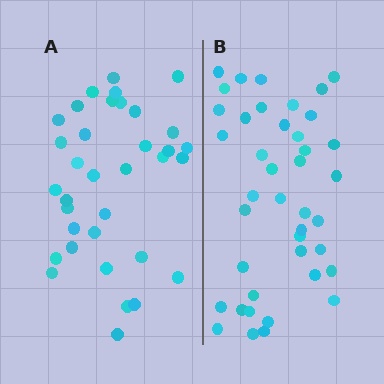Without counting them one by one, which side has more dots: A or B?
Region B (the right region) has more dots.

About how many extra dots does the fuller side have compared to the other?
Region B has about 6 more dots than region A.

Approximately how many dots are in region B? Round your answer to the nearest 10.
About 40 dots. (The exact count is 41, which rounds to 40.)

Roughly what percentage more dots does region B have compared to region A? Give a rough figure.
About 15% more.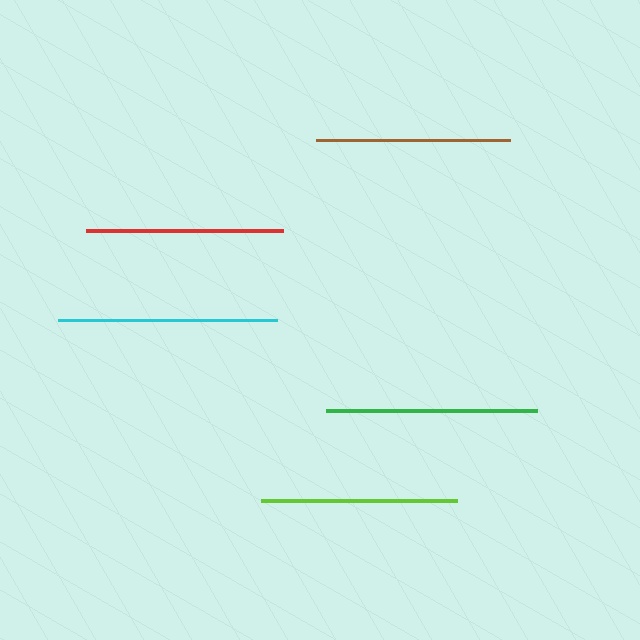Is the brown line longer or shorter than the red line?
The red line is longer than the brown line.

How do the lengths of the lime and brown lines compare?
The lime and brown lines are approximately the same length.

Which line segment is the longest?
The cyan line is the longest at approximately 219 pixels.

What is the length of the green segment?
The green segment is approximately 211 pixels long.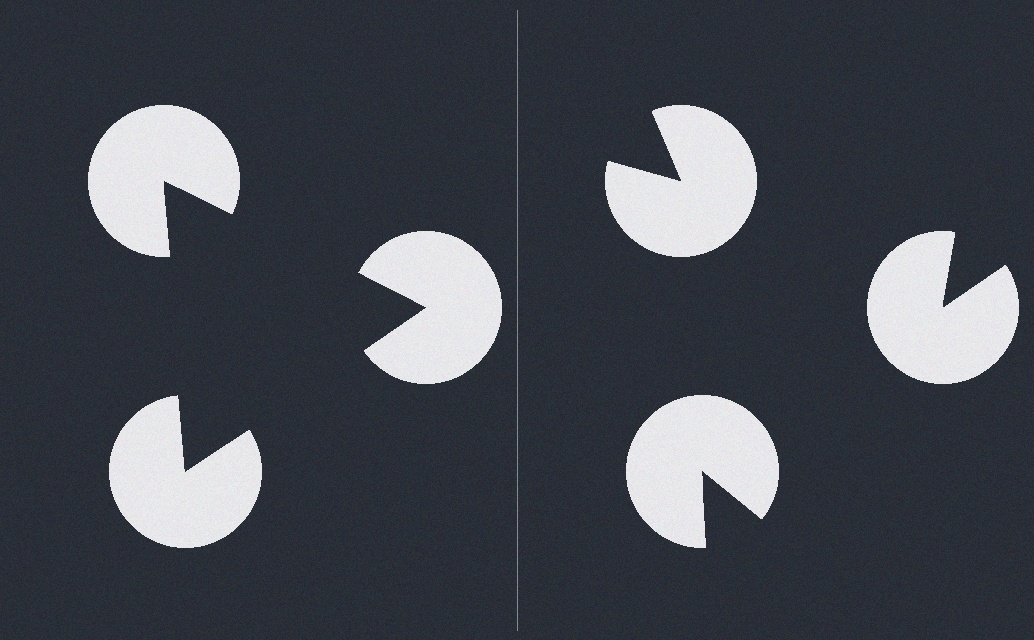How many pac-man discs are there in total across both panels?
6 — 3 on each side.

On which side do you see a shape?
An illusory triangle appears on the left side. On the right side the wedge cuts are rotated, so no coherent shape forms.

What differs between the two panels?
The pac-man discs are positioned identically on both sides; only the wedge orientations differ. On the left they align to a triangle; on the right they are misaligned.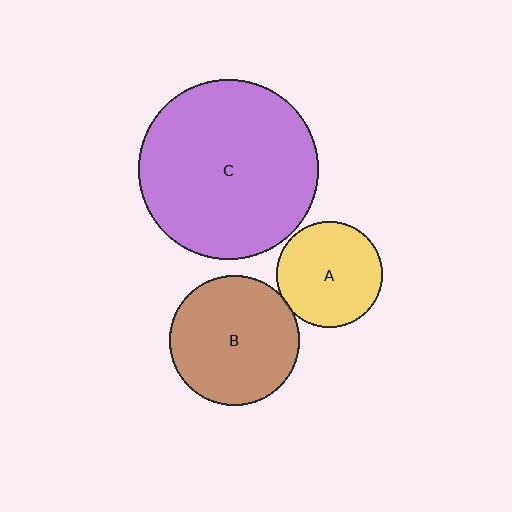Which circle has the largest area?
Circle C (purple).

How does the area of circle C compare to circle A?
Approximately 2.9 times.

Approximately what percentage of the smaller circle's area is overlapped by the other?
Approximately 5%.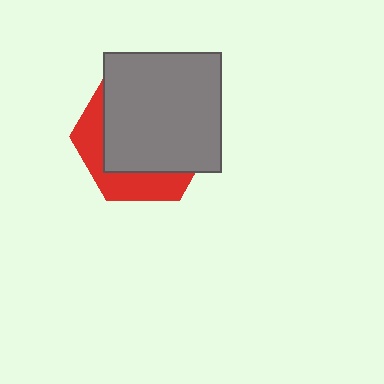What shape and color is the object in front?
The object in front is a gray rectangle.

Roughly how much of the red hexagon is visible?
A small part of it is visible (roughly 31%).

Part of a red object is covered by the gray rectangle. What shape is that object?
It is a hexagon.